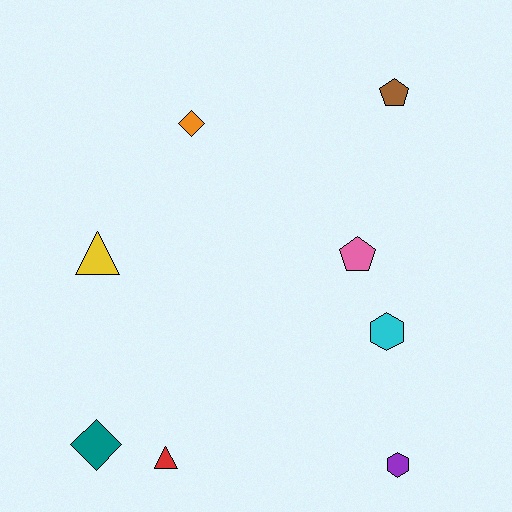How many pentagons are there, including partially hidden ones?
There are 2 pentagons.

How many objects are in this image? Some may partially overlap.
There are 8 objects.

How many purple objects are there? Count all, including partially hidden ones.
There is 1 purple object.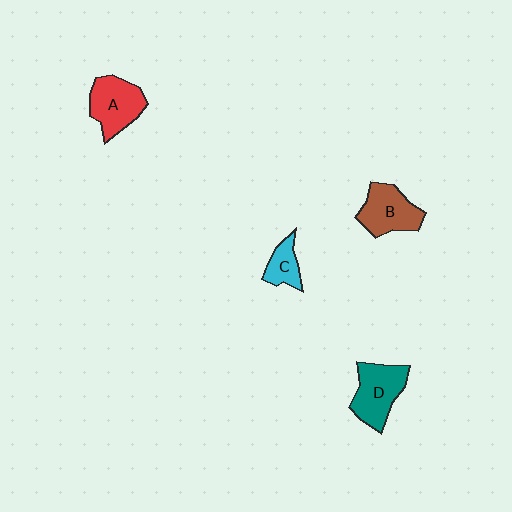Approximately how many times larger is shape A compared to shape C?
Approximately 1.9 times.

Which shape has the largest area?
Shape D (teal).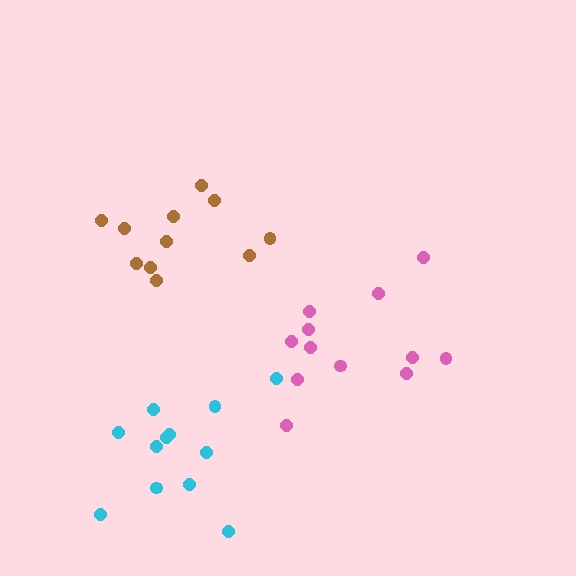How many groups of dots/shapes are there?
There are 3 groups.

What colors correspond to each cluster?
The clusters are colored: brown, cyan, pink.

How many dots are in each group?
Group 1: 11 dots, Group 2: 12 dots, Group 3: 12 dots (35 total).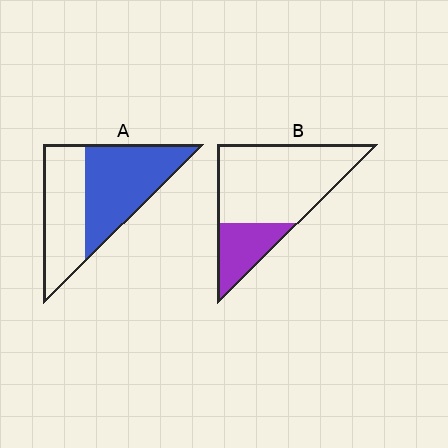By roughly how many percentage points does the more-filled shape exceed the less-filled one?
By roughly 30 percentage points (A over B).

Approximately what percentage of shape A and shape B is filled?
A is approximately 55% and B is approximately 25%.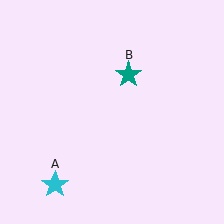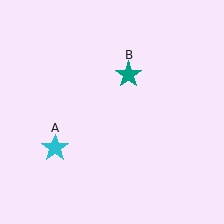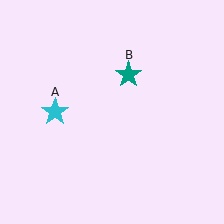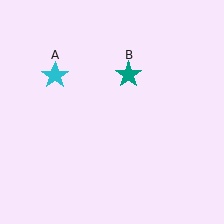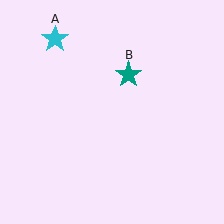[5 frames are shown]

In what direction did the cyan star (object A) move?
The cyan star (object A) moved up.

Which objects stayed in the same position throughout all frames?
Teal star (object B) remained stationary.